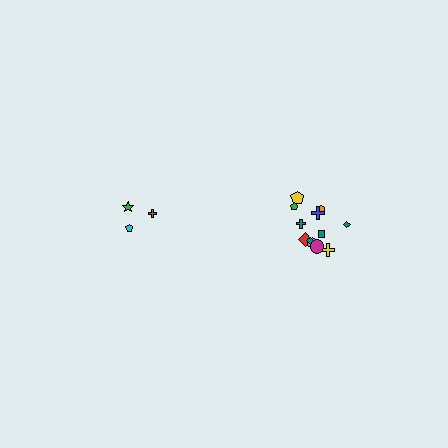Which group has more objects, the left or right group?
The right group.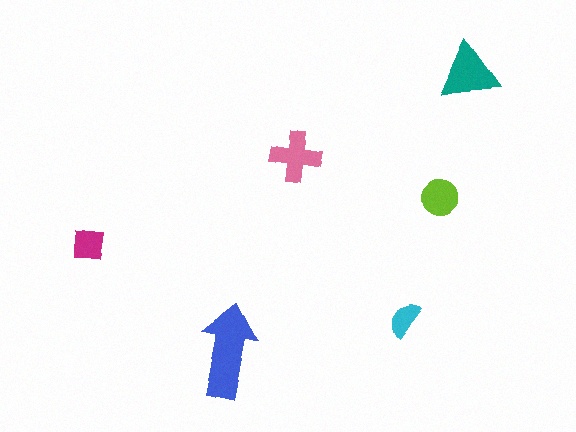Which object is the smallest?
The cyan semicircle.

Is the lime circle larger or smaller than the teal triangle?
Smaller.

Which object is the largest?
The blue arrow.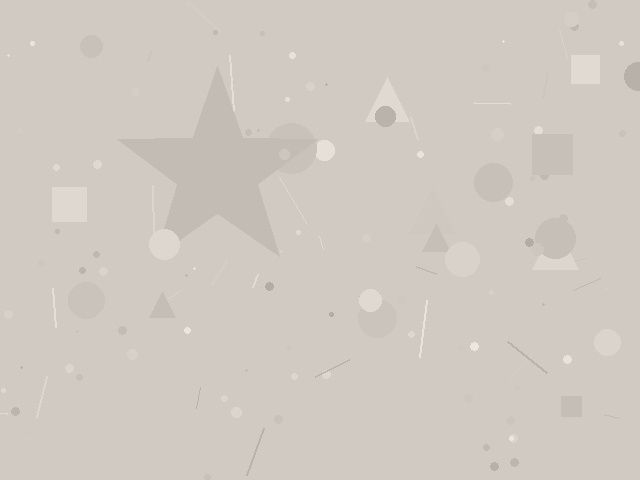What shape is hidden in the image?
A star is hidden in the image.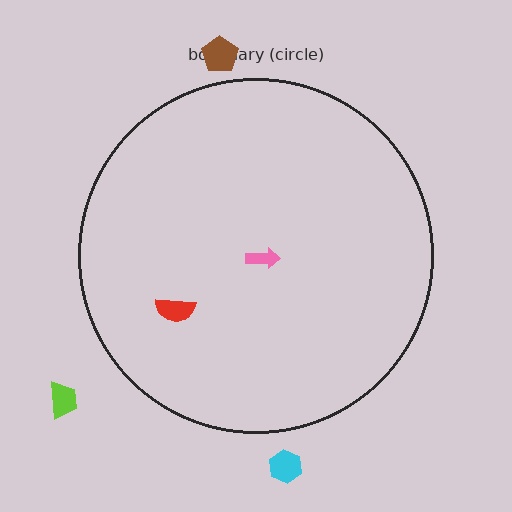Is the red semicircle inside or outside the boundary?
Inside.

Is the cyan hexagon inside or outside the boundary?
Outside.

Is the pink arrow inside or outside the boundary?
Inside.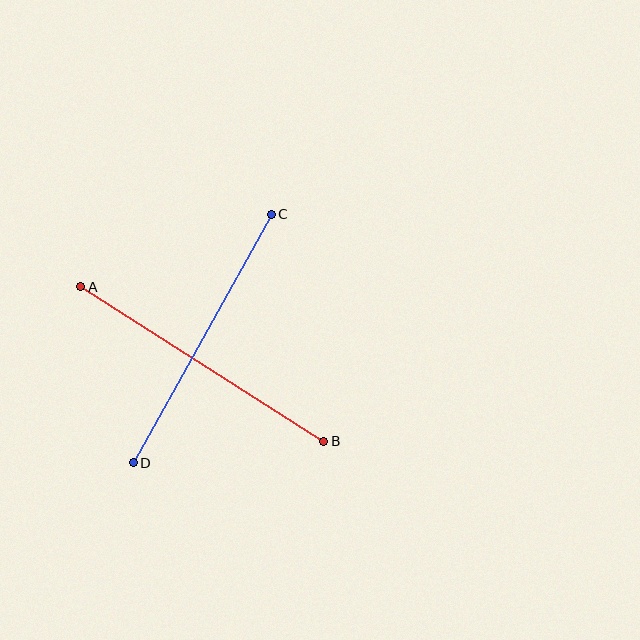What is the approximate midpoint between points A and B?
The midpoint is at approximately (202, 364) pixels.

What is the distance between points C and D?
The distance is approximately 284 pixels.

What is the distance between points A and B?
The distance is approximately 288 pixels.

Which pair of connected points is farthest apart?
Points A and B are farthest apart.